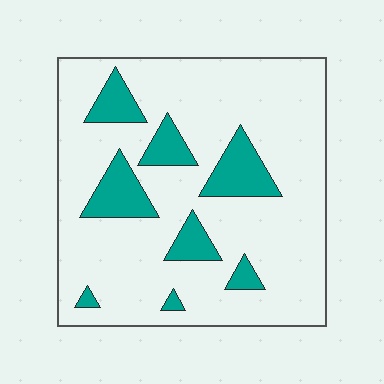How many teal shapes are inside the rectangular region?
8.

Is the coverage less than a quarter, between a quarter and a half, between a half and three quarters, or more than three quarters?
Less than a quarter.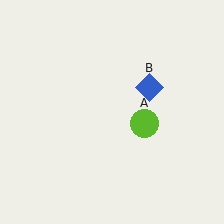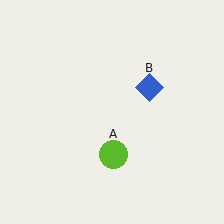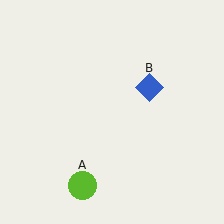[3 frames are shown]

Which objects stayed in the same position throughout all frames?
Blue diamond (object B) remained stationary.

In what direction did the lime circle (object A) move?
The lime circle (object A) moved down and to the left.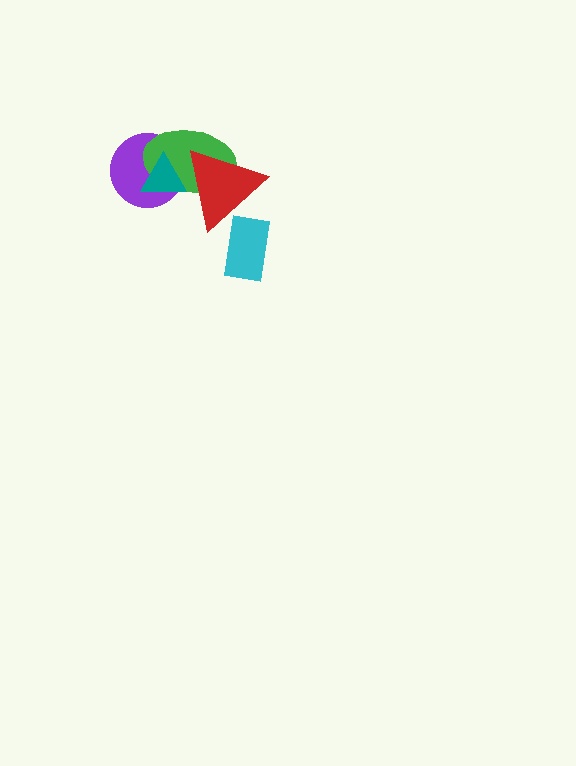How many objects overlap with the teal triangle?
3 objects overlap with the teal triangle.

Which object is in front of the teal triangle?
The red triangle is in front of the teal triangle.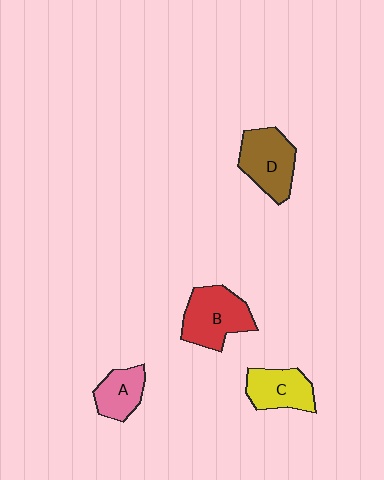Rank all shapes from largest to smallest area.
From largest to smallest: B (red), D (brown), C (yellow), A (pink).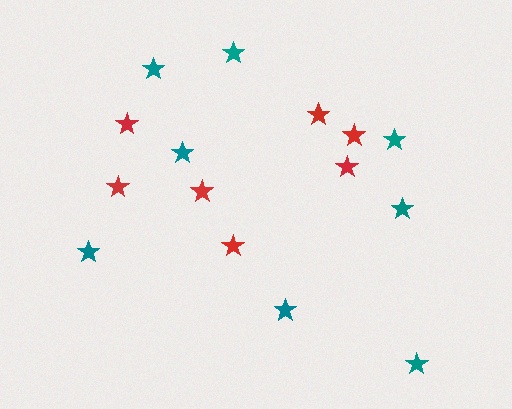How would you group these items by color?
There are 2 groups: one group of teal stars (8) and one group of red stars (7).